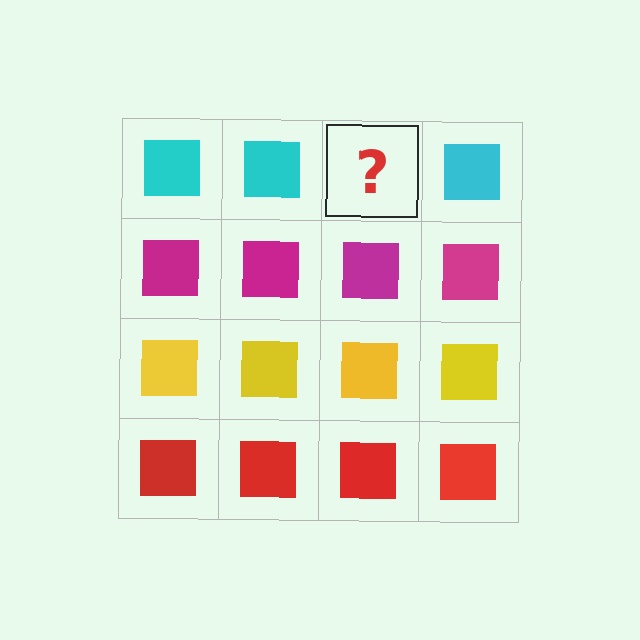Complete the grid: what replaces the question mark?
The question mark should be replaced with a cyan square.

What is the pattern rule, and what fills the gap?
The rule is that each row has a consistent color. The gap should be filled with a cyan square.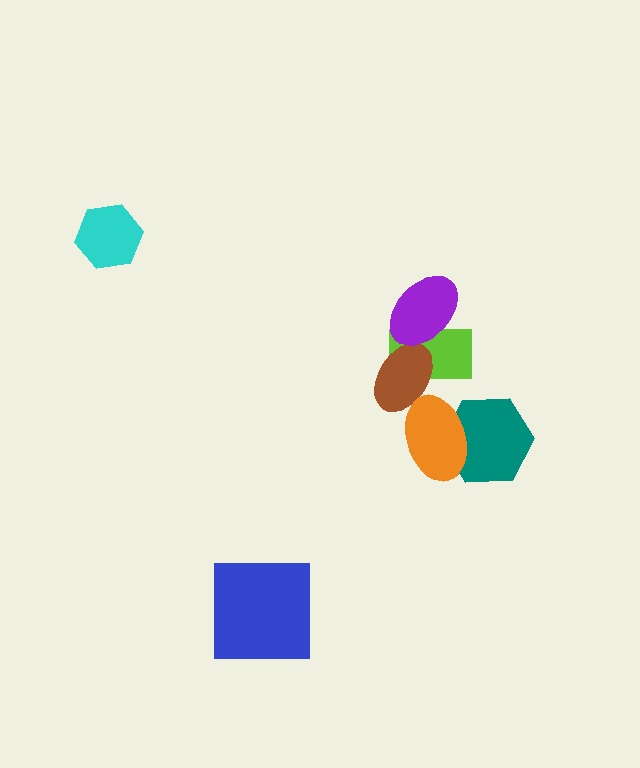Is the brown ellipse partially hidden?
Yes, it is partially covered by another shape.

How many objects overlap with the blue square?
0 objects overlap with the blue square.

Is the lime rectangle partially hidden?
Yes, it is partially covered by another shape.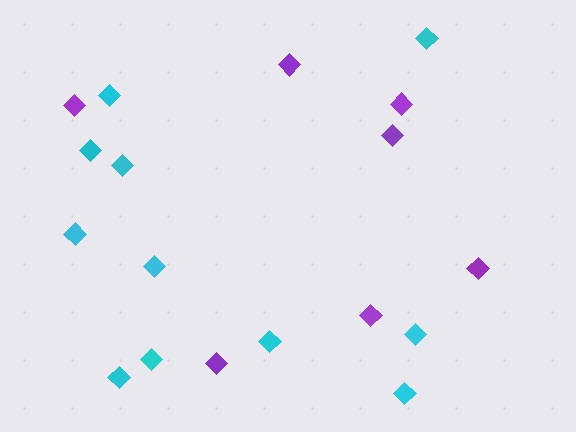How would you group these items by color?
There are 2 groups: one group of purple diamonds (7) and one group of cyan diamonds (11).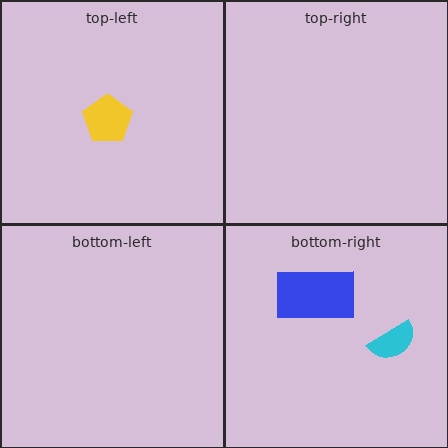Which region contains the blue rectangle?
The bottom-right region.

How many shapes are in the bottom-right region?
2.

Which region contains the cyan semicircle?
The bottom-right region.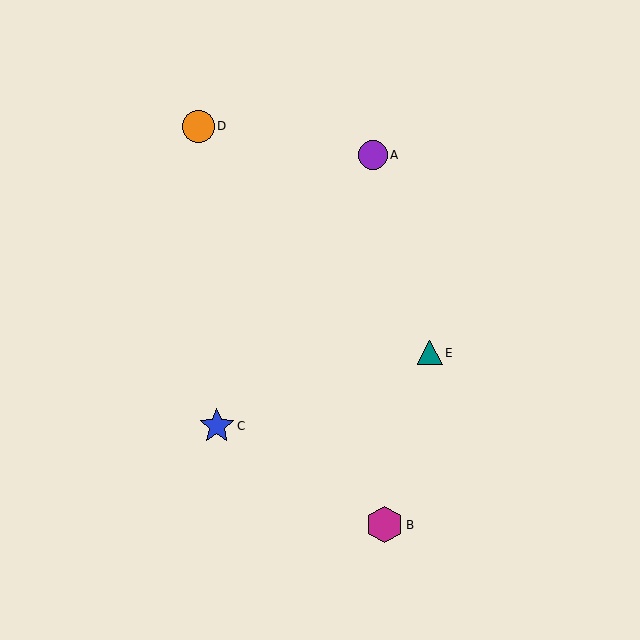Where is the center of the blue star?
The center of the blue star is at (217, 426).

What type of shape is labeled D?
Shape D is an orange circle.